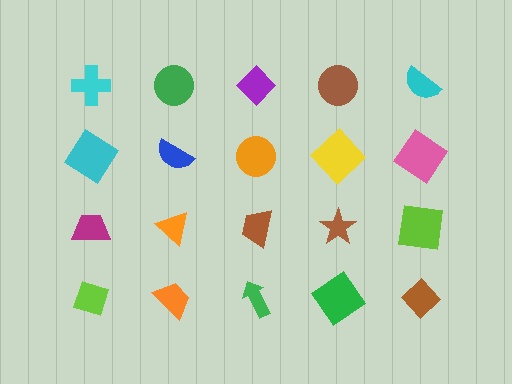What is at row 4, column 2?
An orange trapezoid.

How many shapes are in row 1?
5 shapes.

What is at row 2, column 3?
An orange circle.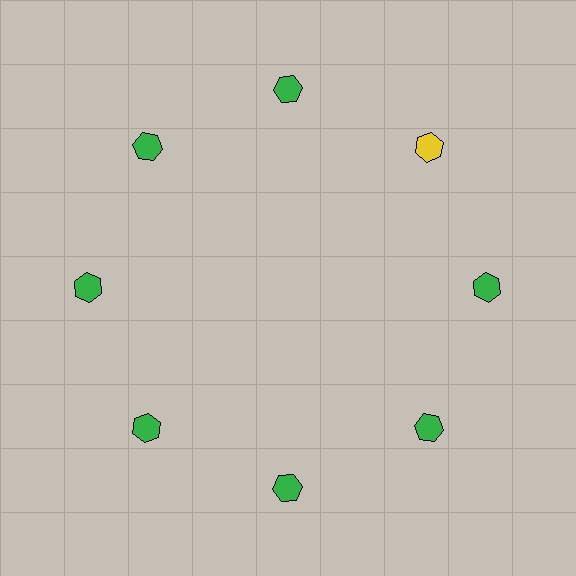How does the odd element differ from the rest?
It has a different color: yellow instead of green.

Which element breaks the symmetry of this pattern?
The yellow hexagon at roughly the 2 o'clock position breaks the symmetry. All other shapes are green hexagons.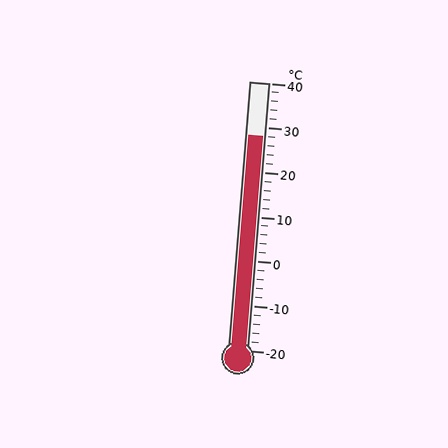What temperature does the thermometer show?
The thermometer shows approximately 28°C.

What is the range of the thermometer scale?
The thermometer scale ranges from -20°C to 40°C.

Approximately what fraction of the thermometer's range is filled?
The thermometer is filled to approximately 80% of its range.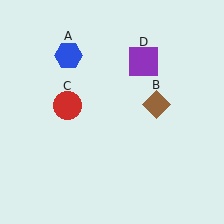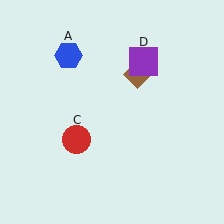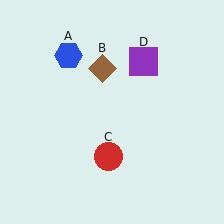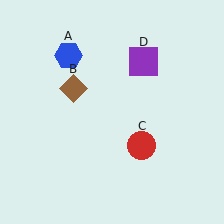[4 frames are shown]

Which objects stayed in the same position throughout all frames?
Blue hexagon (object A) and purple square (object D) remained stationary.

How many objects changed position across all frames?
2 objects changed position: brown diamond (object B), red circle (object C).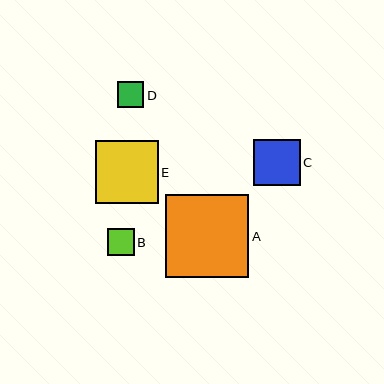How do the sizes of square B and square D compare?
Square B and square D are approximately the same size.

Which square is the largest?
Square A is the largest with a size of approximately 84 pixels.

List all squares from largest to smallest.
From largest to smallest: A, E, C, B, D.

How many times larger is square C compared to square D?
Square C is approximately 1.8 times the size of square D.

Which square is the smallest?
Square D is the smallest with a size of approximately 26 pixels.